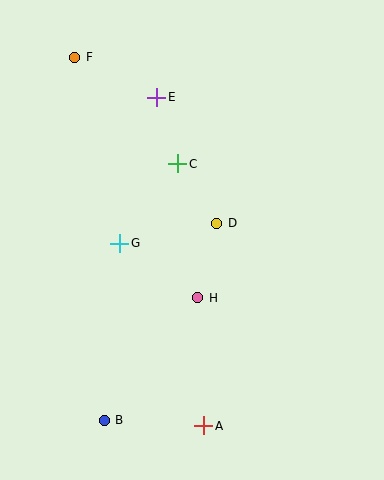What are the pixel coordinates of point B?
Point B is at (104, 420).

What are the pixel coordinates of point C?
Point C is at (178, 164).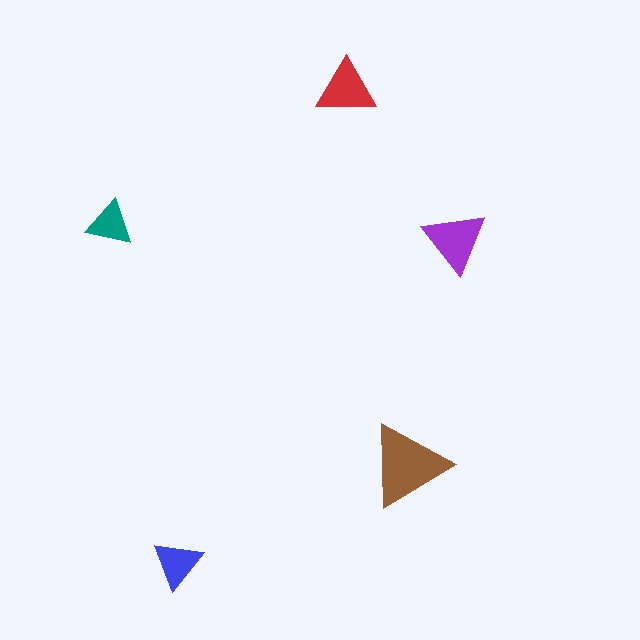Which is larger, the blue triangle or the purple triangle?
The purple one.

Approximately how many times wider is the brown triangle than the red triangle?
About 1.5 times wider.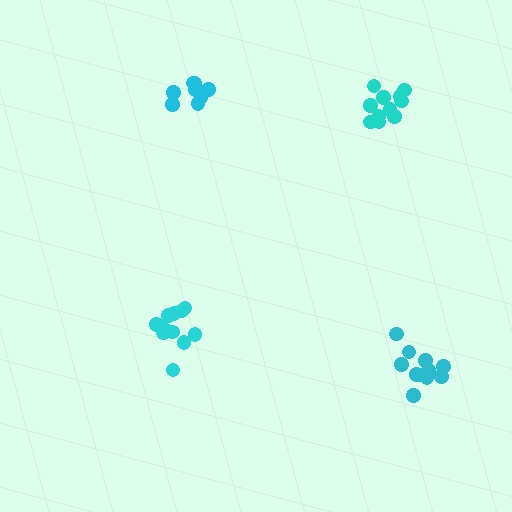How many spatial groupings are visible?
There are 4 spatial groupings.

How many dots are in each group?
Group 1: 12 dots, Group 2: 8 dots, Group 3: 11 dots, Group 4: 11 dots (42 total).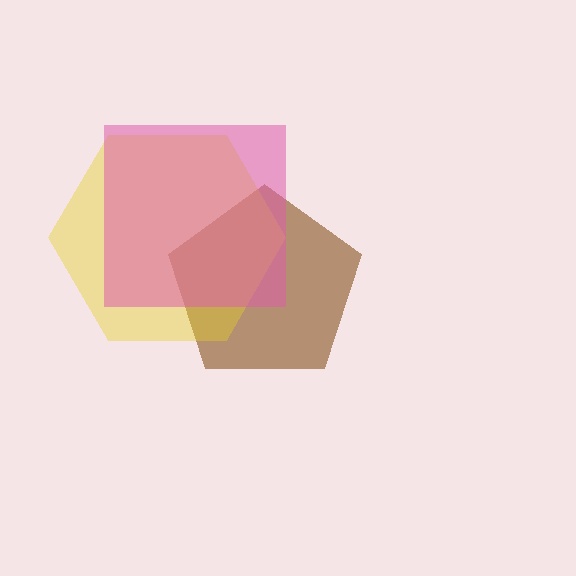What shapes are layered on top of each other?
The layered shapes are: a brown pentagon, a yellow hexagon, a pink square.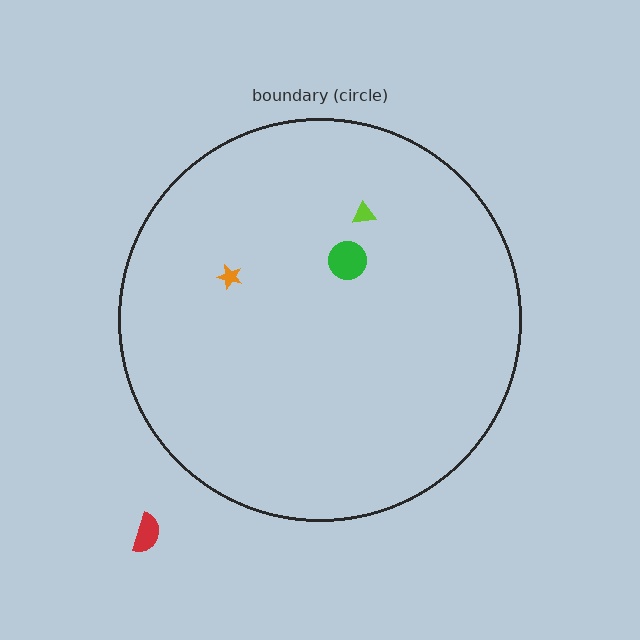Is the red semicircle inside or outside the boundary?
Outside.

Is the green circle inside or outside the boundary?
Inside.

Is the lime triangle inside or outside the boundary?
Inside.